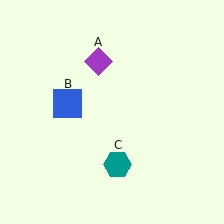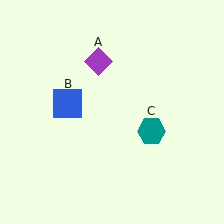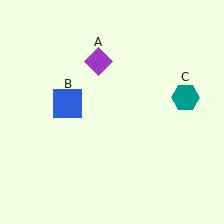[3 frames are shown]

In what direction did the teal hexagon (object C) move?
The teal hexagon (object C) moved up and to the right.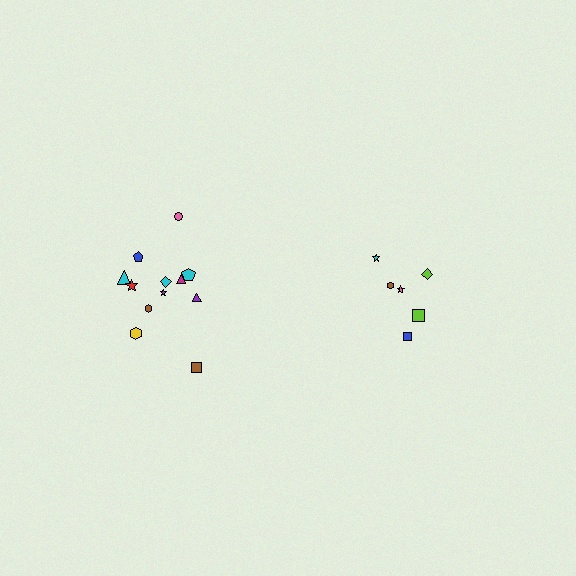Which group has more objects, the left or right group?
The left group.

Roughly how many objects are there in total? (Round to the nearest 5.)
Roughly 20 objects in total.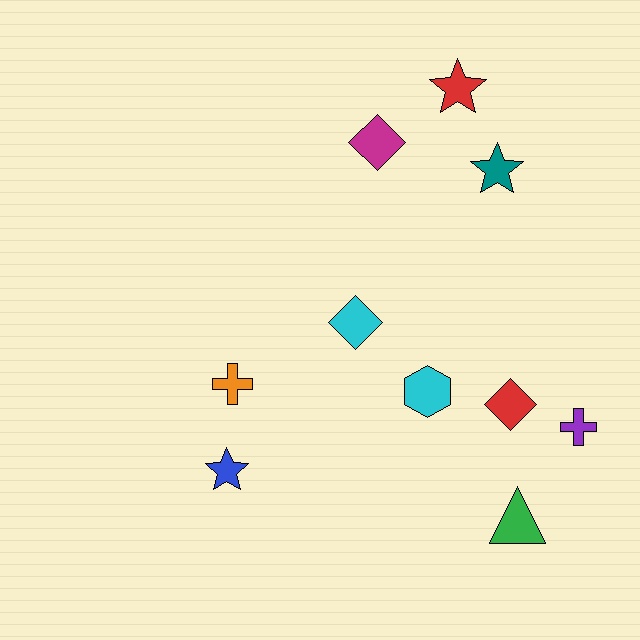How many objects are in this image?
There are 10 objects.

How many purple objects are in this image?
There is 1 purple object.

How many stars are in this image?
There are 3 stars.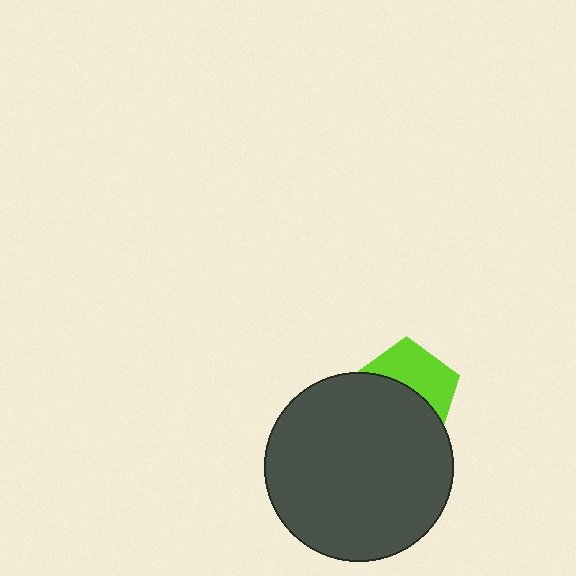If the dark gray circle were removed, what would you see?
You would see the complete lime pentagon.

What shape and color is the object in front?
The object in front is a dark gray circle.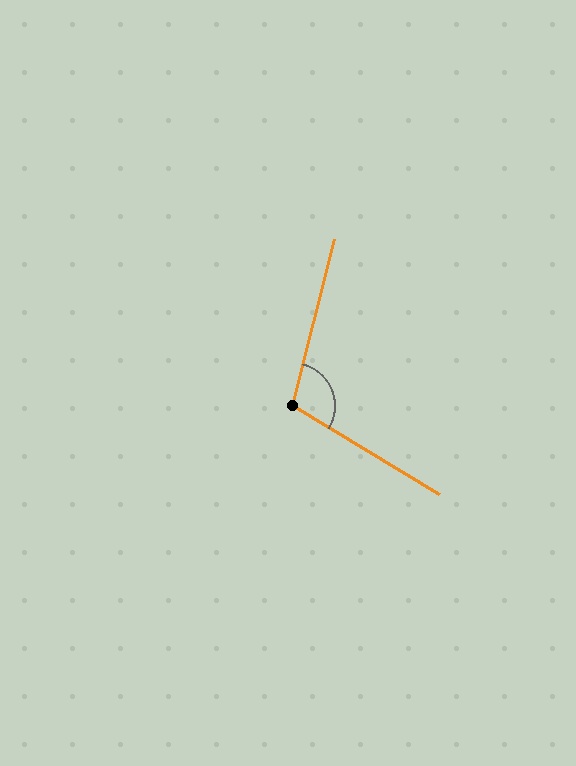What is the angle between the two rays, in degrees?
Approximately 107 degrees.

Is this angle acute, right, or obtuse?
It is obtuse.